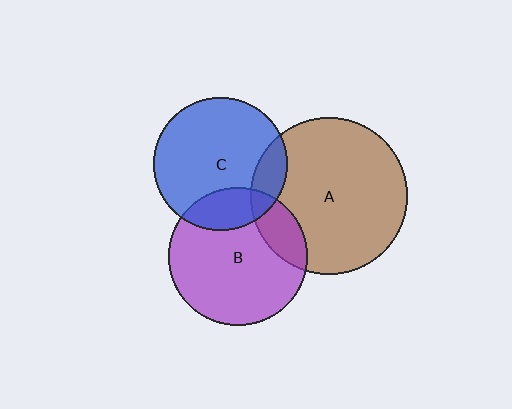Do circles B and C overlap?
Yes.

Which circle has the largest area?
Circle A (brown).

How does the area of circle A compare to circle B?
Approximately 1.3 times.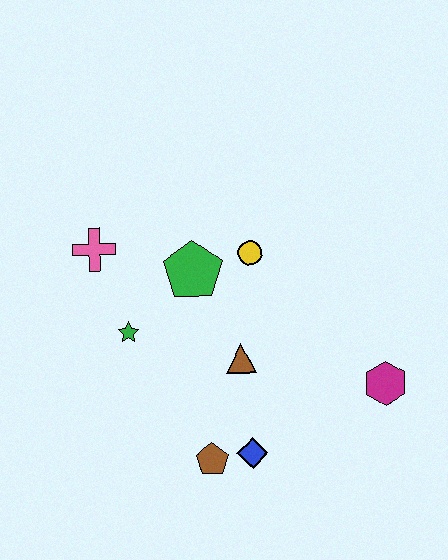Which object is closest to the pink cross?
The green star is closest to the pink cross.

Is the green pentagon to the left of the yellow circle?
Yes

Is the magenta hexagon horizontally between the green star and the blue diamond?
No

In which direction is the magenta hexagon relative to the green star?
The magenta hexagon is to the right of the green star.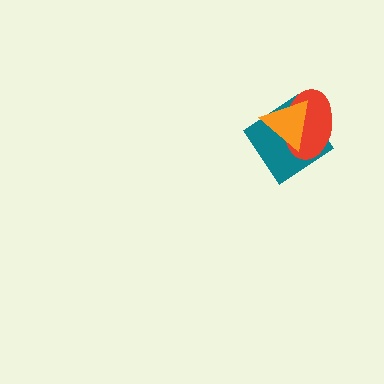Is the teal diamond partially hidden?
Yes, it is partially covered by another shape.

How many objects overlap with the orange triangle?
2 objects overlap with the orange triangle.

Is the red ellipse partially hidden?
Yes, it is partially covered by another shape.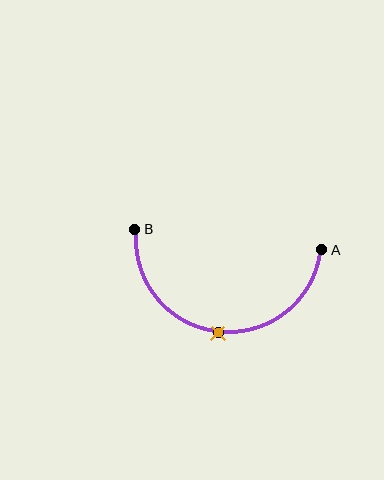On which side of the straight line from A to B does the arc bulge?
The arc bulges below the straight line connecting A and B.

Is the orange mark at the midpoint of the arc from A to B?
Yes. The orange mark lies on the arc at equal arc-length from both A and B — it is the arc midpoint.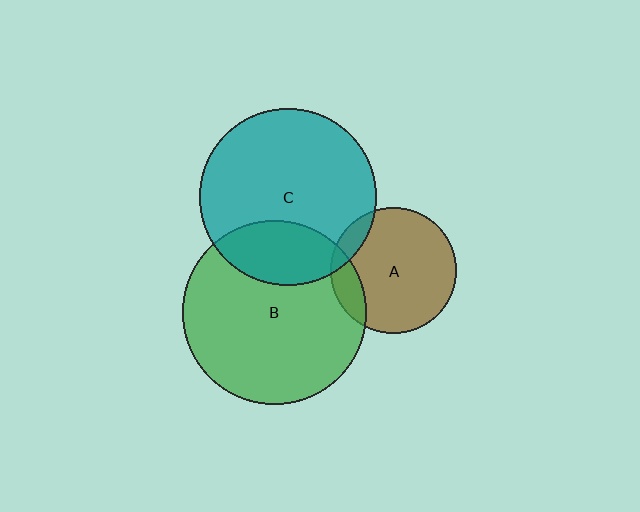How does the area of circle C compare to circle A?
Approximately 2.0 times.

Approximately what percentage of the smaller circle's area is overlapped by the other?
Approximately 10%.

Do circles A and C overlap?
Yes.